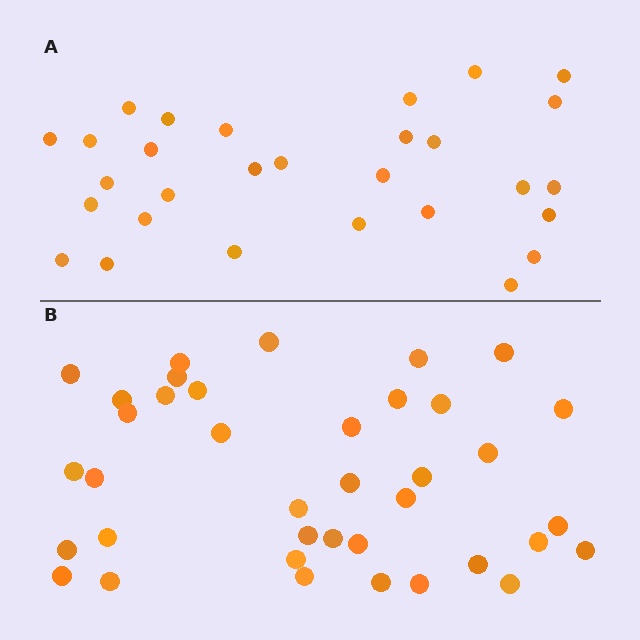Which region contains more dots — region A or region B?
Region B (the bottom region) has more dots.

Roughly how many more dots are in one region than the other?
Region B has roughly 8 or so more dots than region A.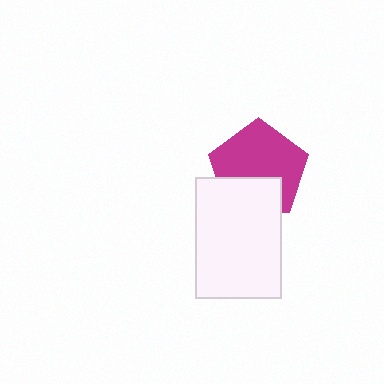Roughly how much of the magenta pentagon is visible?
Most of it is visible (roughly 68%).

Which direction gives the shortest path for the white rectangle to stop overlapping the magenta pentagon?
Moving down gives the shortest separation.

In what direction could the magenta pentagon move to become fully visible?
The magenta pentagon could move up. That would shift it out from behind the white rectangle entirely.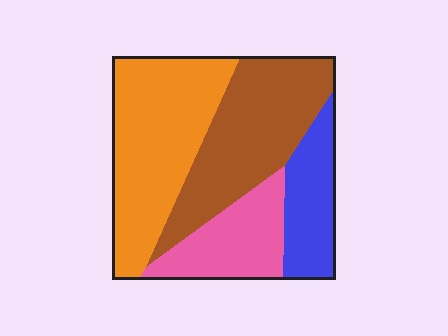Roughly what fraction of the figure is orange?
Orange covers roughly 35% of the figure.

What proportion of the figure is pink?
Pink takes up less than a quarter of the figure.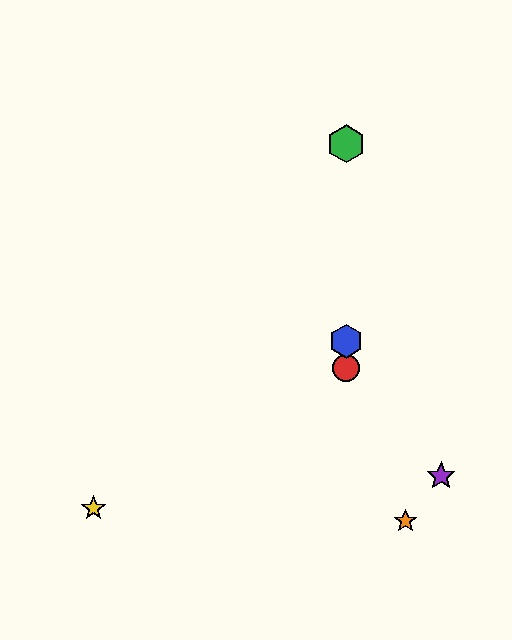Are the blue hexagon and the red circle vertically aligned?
Yes, both are at x≈346.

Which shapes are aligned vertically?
The red circle, the blue hexagon, the green hexagon are aligned vertically.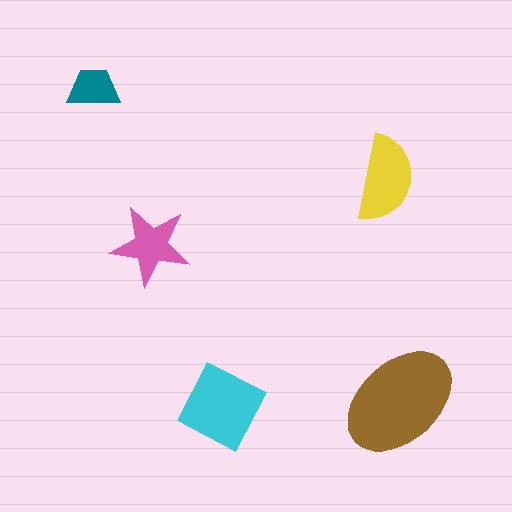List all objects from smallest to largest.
The teal trapezoid, the pink star, the yellow semicircle, the cyan square, the brown ellipse.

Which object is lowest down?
The cyan square is bottommost.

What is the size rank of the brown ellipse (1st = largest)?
1st.